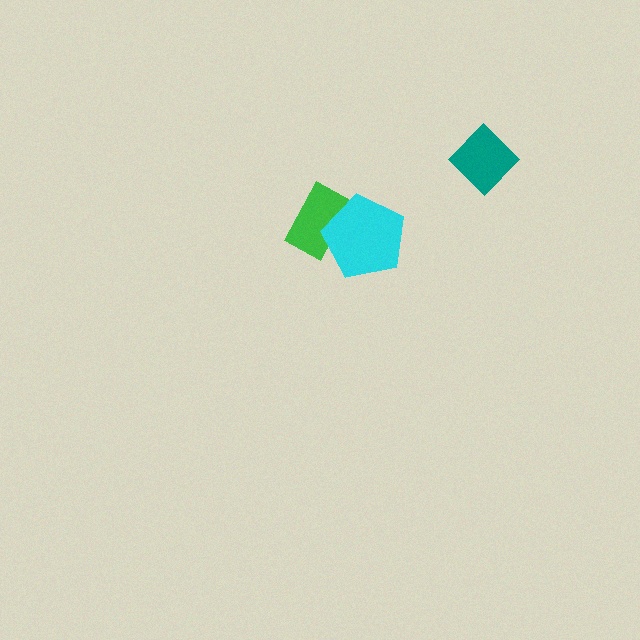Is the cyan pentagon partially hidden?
No, no other shape covers it.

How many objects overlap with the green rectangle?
1 object overlaps with the green rectangle.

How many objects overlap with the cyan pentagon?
1 object overlaps with the cyan pentagon.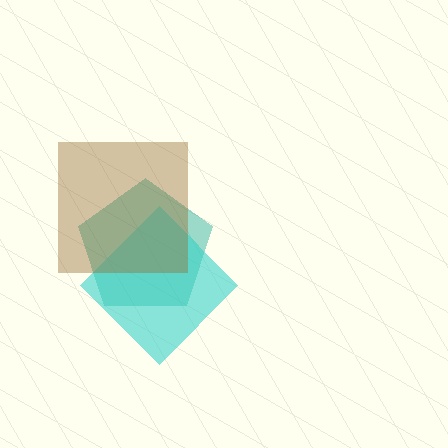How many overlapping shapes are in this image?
There are 3 overlapping shapes in the image.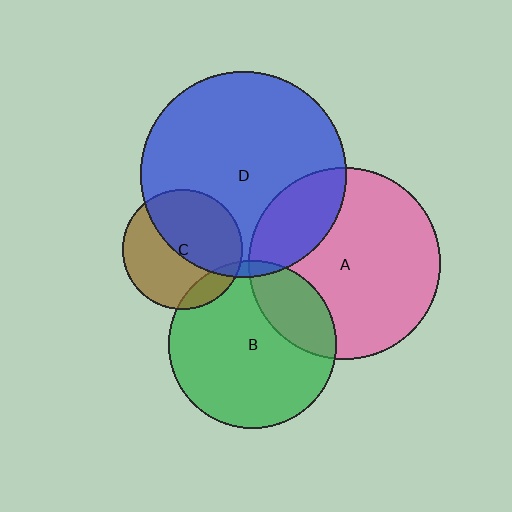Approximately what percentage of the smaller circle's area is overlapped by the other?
Approximately 5%.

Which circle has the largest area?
Circle D (blue).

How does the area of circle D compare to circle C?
Approximately 3.0 times.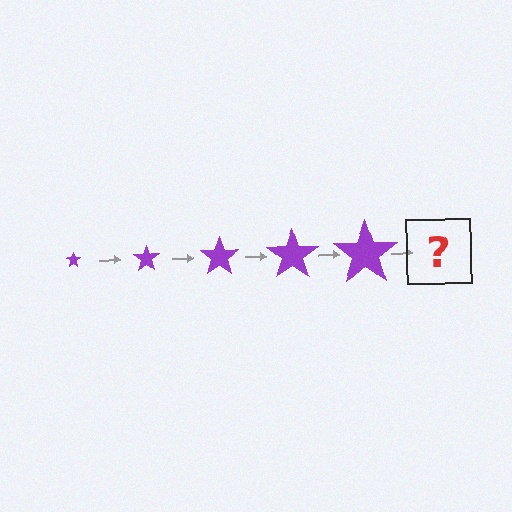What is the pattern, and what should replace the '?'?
The pattern is that the star gets progressively larger each step. The '?' should be a purple star, larger than the previous one.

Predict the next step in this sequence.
The next step is a purple star, larger than the previous one.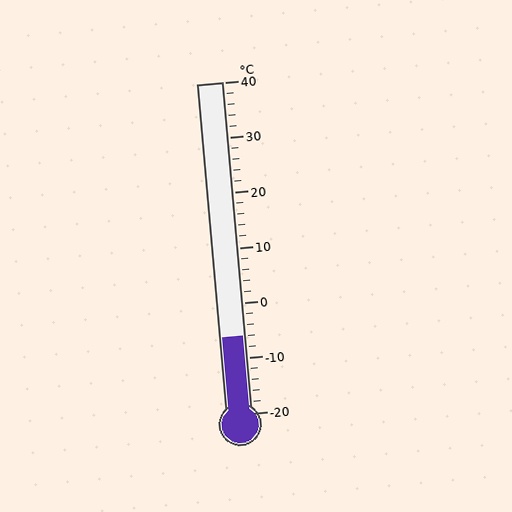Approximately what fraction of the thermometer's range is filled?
The thermometer is filled to approximately 25% of its range.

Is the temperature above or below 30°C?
The temperature is below 30°C.